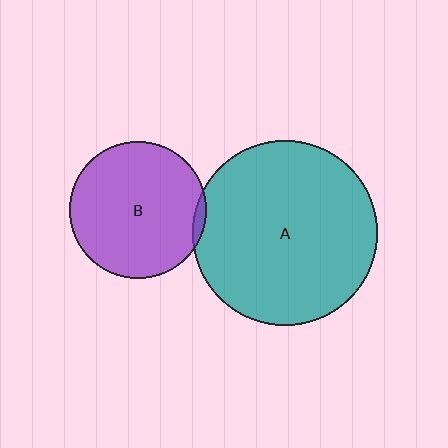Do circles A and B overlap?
Yes.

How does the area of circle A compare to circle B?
Approximately 1.8 times.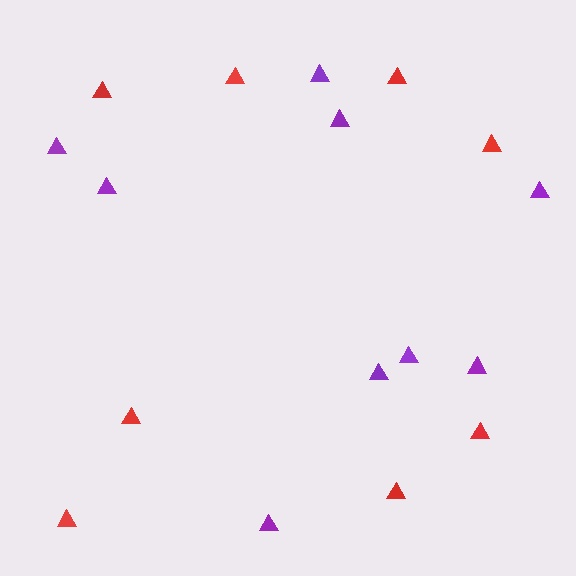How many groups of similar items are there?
There are 2 groups: one group of red triangles (8) and one group of purple triangles (9).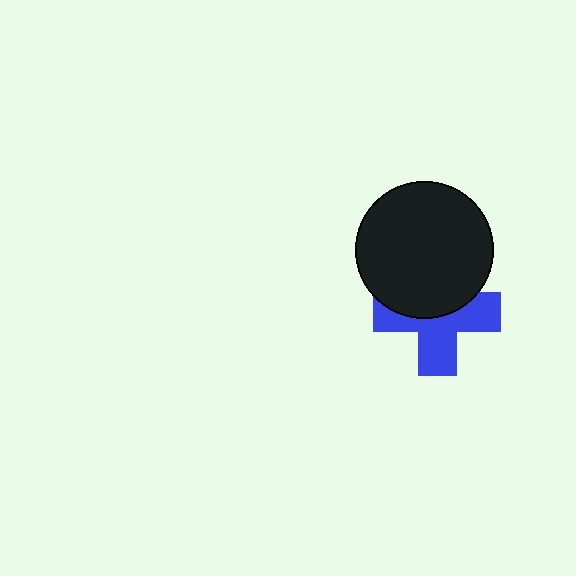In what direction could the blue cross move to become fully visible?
The blue cross could move down. That would shift it out from behind the black circle entirely.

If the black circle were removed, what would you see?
You would see the complete blue cross.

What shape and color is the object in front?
The object in front is a black circle.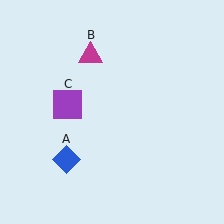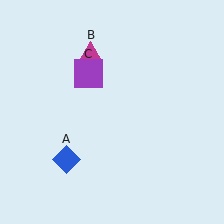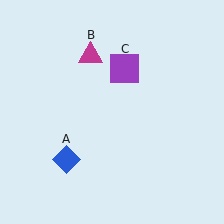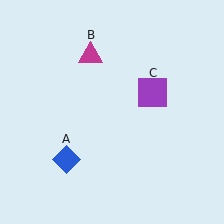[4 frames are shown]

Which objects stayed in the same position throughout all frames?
Blue diamond (object A) and magenta triangle (object B) remained stationary.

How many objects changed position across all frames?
1 object changed position: purple square (object C).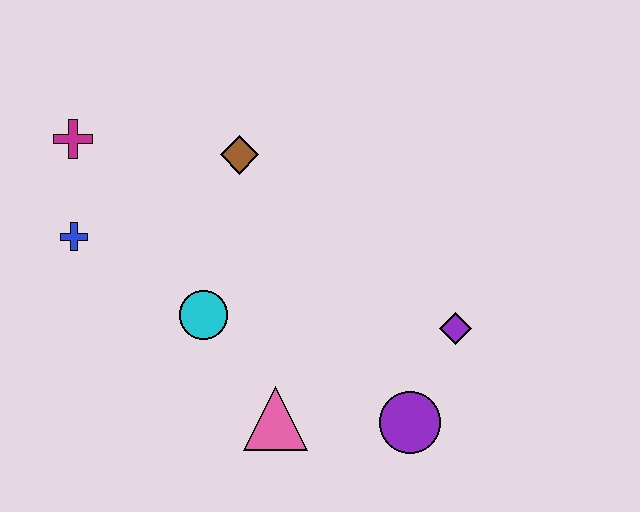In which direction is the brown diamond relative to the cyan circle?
The brown diamond is above the cyan circle.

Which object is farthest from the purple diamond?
The magenta cross is farthest from the purple diamond.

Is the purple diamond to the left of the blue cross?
No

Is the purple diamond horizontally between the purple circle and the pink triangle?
No